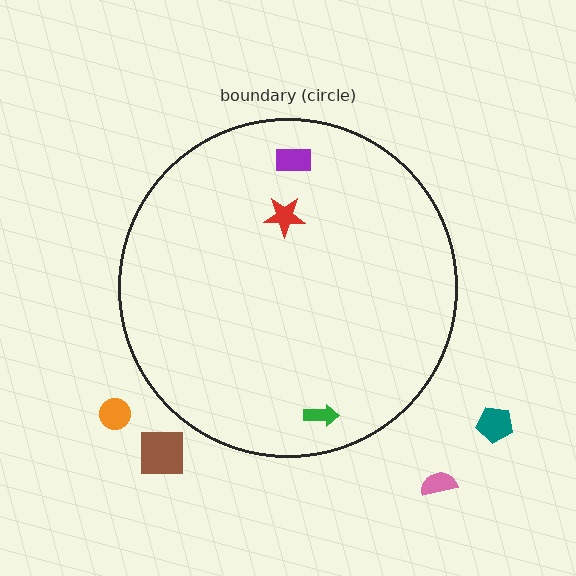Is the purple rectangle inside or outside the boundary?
Inside.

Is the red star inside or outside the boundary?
Inside.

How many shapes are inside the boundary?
3 inside, 4 outside.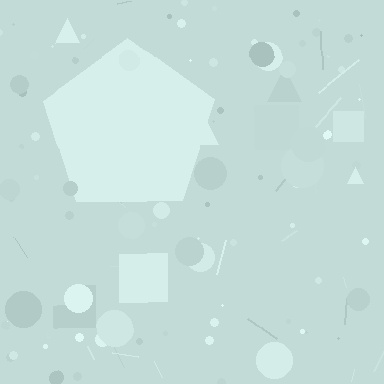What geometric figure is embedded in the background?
A pentagon is embedded in the background.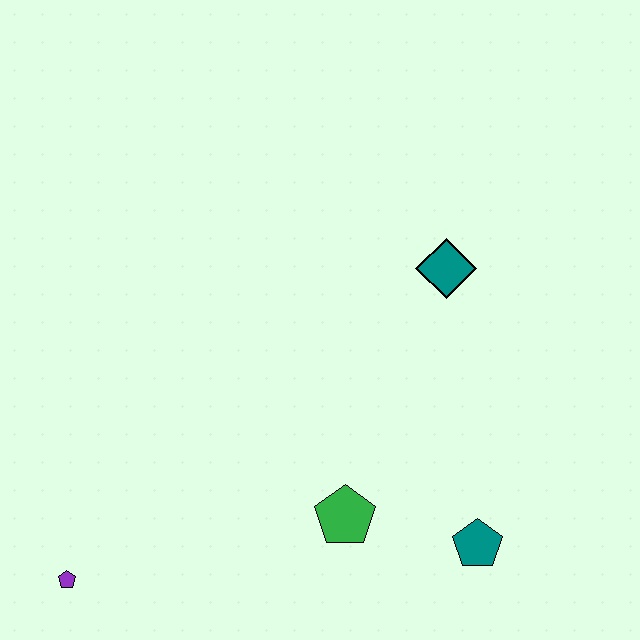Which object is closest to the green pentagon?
The teal pentagon is closest to the green pentagon.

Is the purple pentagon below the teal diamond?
Yes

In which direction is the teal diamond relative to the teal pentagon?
The teal diamond is above the teal pentagon.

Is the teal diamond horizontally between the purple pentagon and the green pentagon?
No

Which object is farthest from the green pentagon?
The purple pentagon is farthest from the green pentagon.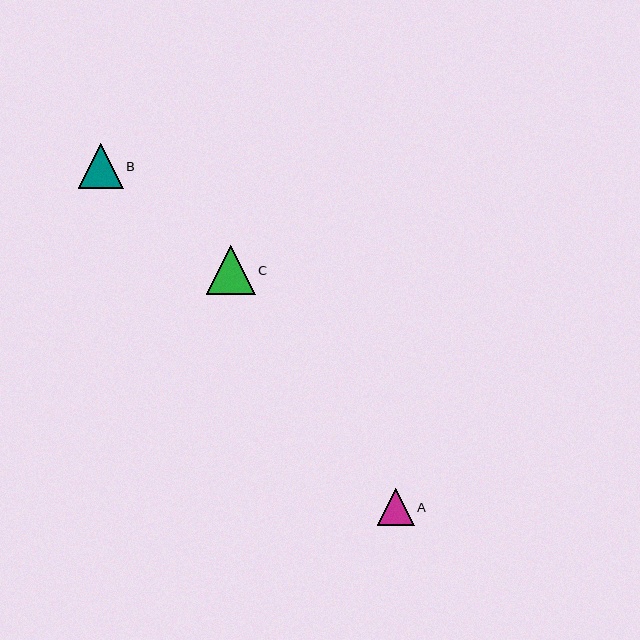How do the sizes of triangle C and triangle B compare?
Triangle C and triangle B are approximately the same size.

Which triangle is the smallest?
Triangle A is the smallest with a size of approximately 37 pixels.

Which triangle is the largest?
Triangle C is the largest with a size of approximately 48 pixels.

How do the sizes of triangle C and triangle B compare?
Triangle C and triangle B are approximately the same size.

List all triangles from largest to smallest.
From largest to smallest: C, B, A.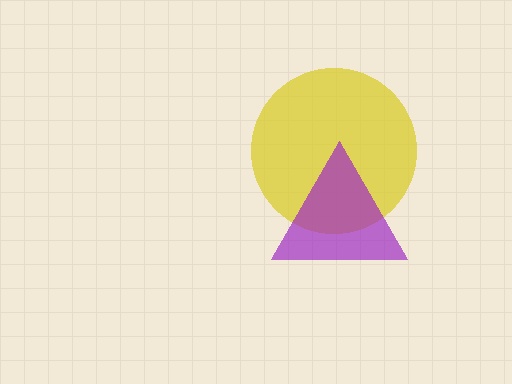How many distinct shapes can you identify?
There are 2 distinct shapes: a yellow circle, a purple triangle.